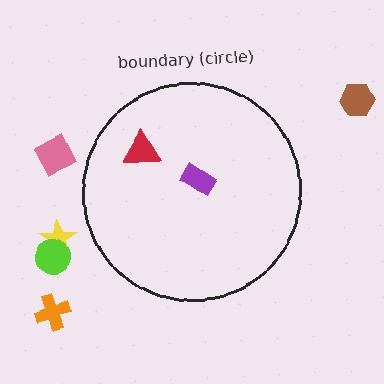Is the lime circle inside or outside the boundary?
Outside.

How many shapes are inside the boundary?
2 inside, 5 outside.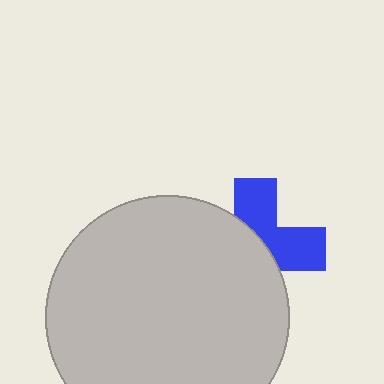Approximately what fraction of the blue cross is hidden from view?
Roughly 56% of the blue cross is hidden behind the light gray circle.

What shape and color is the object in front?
The object in front is a light gray circle.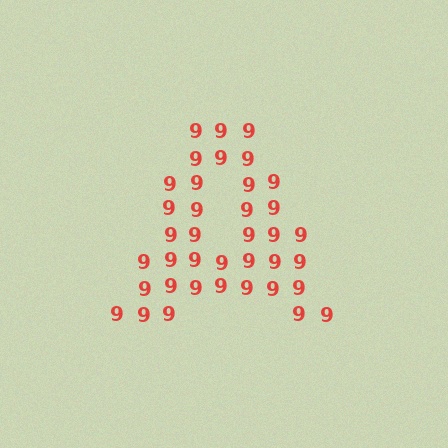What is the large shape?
The large shape is the letter A.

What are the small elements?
The small elements are digit 9's.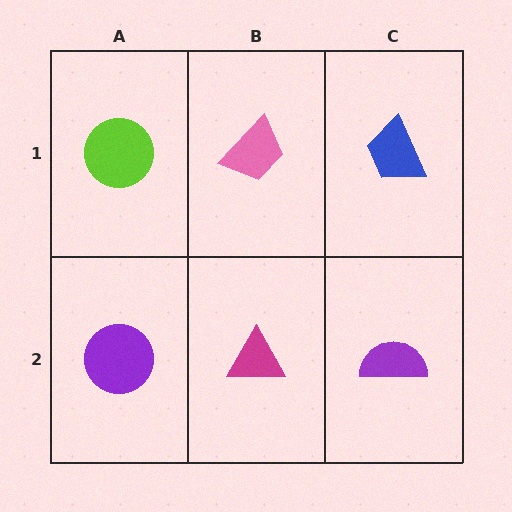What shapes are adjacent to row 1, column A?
A purple circle (row 2, column A), a pink trapezoid (row 1, column B).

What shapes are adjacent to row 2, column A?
A lime circle (row 1, column A), a magenta triangle (row 2, column B).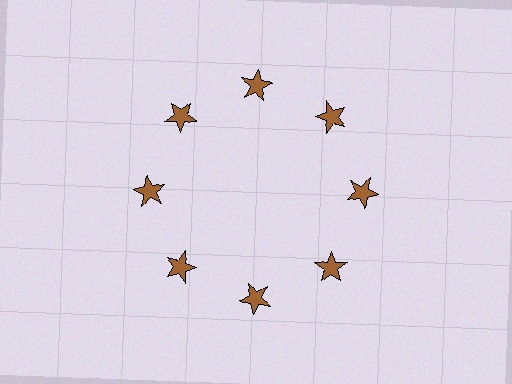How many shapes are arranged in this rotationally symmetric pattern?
There are 8 shapes, arranged in 8 groups of 1.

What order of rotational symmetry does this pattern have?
This pattern has 8-fold rotational symmetry.